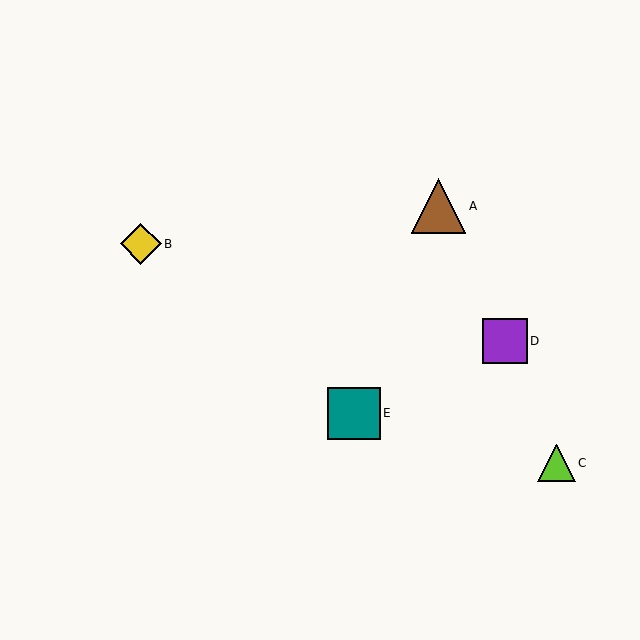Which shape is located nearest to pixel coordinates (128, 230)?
The yellow diamond (labeled B) at (141, 244) is nearest to that location.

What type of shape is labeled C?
Shape C is a lime triangle.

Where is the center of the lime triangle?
The center of the lime triangle is at (557, 463).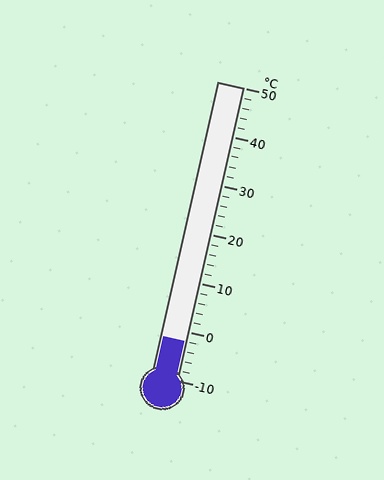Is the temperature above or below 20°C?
The temperature is below 20°C.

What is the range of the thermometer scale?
The thermometer scale ranges from -10°C to 50°C.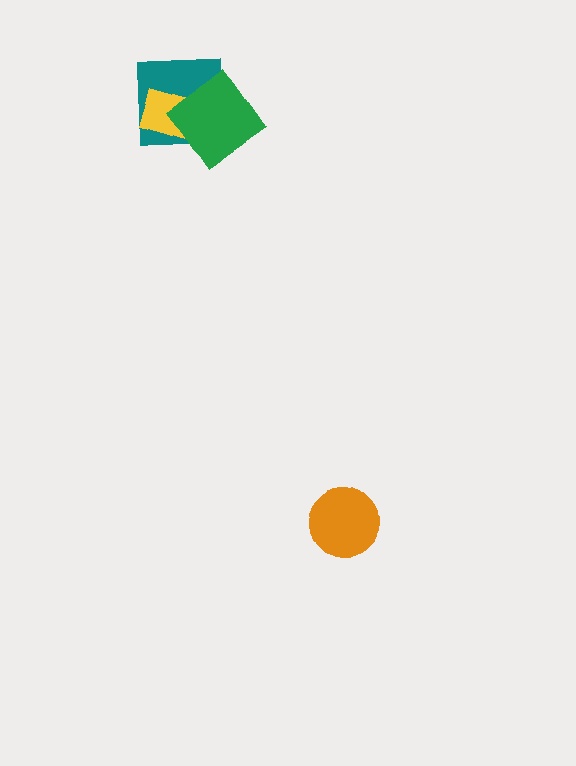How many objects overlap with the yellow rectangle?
2 objects overlap with the yellow rectangle.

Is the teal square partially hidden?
Yes, it is partially covered by another shape.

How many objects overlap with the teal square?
2 objects overlap with the teal square.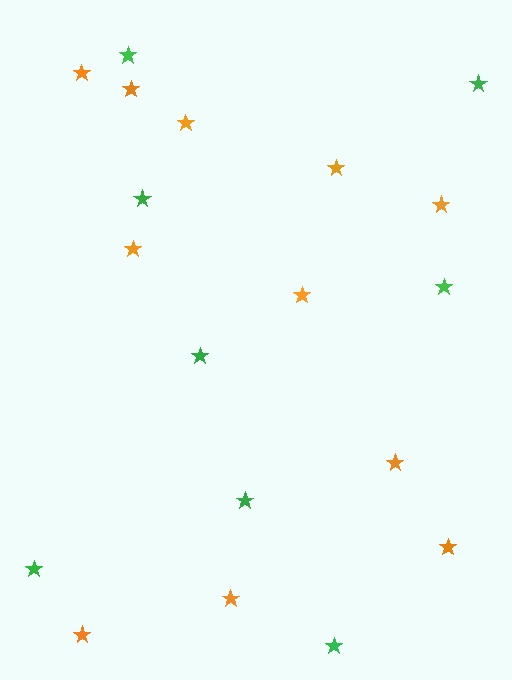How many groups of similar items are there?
There are 2 groups: one group of orange stars (11) and one group of green stars (8).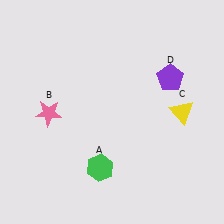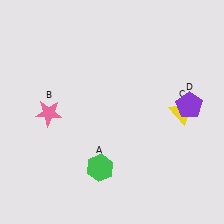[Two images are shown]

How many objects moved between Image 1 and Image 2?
1 object moved between the two images.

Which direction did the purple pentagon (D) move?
The purple pentagon (D) moved down.